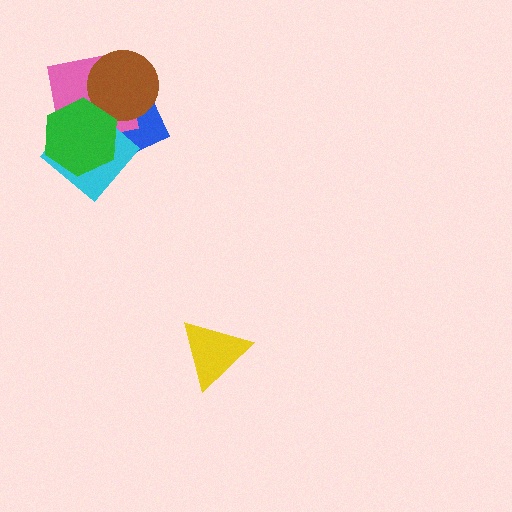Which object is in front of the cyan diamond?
The green hexagon is in front of the cyan diamond.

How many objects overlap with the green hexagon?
4 objects overlap with the green hexagon.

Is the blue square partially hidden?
Yes, it is partially covered by another shape.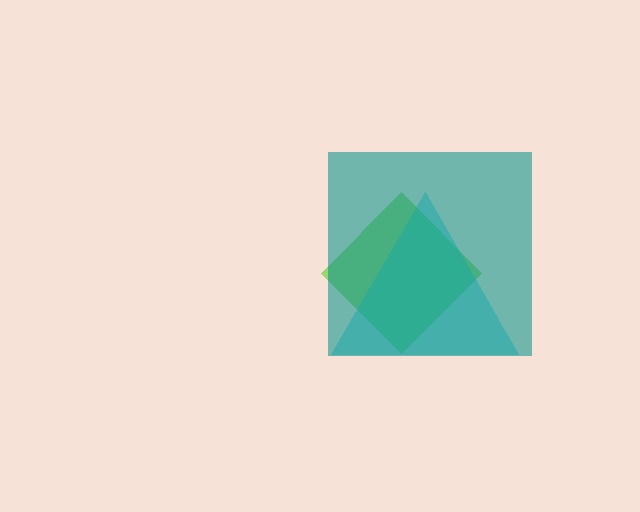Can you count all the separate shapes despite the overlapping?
Yes, there are 3 separate shapes.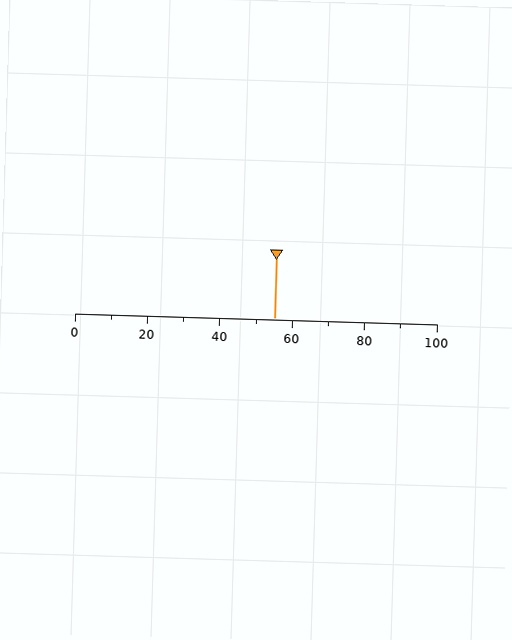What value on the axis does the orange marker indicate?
The marker indicates approximately 55.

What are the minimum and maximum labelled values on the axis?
The axis runs from 0 to 100.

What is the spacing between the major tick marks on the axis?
The major ticks are spaced 20 apart.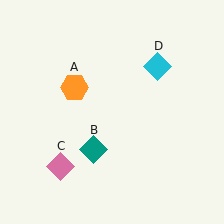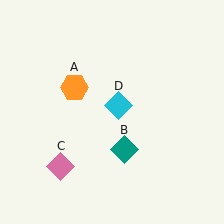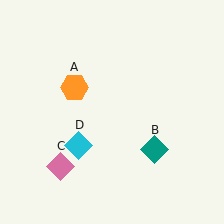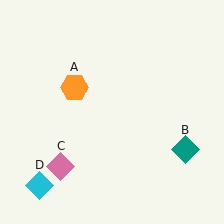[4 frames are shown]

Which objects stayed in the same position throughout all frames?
Orange hexagon (object A) and pink diamond (object C) remained stationary.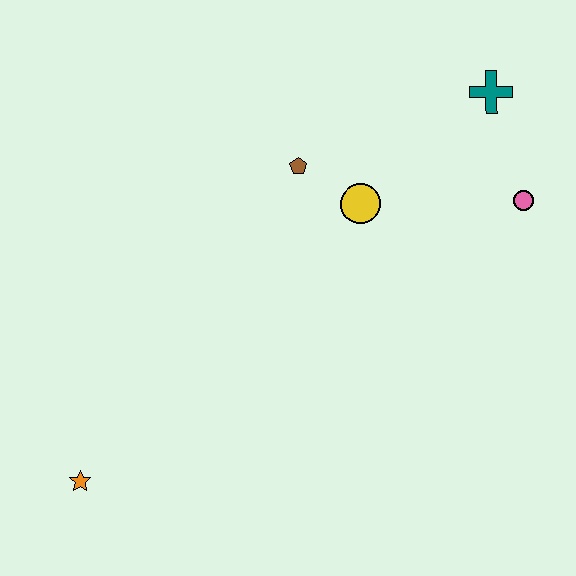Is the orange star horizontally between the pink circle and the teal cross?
No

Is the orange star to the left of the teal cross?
Yes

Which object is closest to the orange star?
The brown pentagon is closest to the orange star.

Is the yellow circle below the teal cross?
Yes